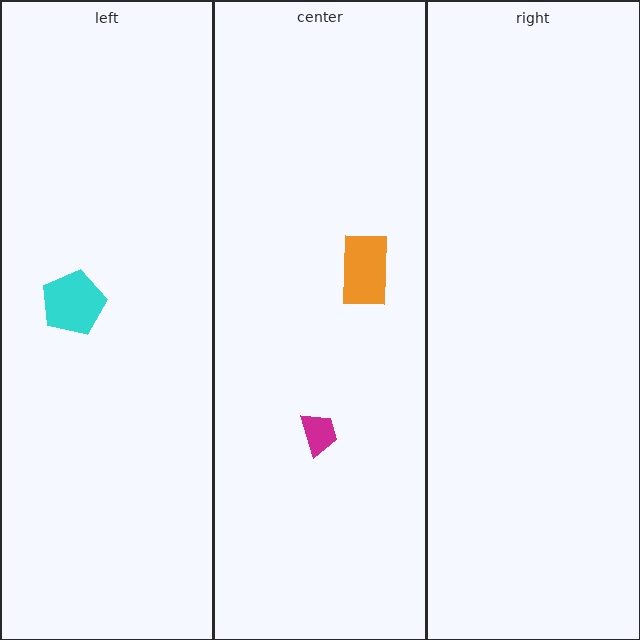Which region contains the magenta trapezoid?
The center region.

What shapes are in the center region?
The magenta trapezoid, the orange rectangle.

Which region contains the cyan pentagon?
The left region.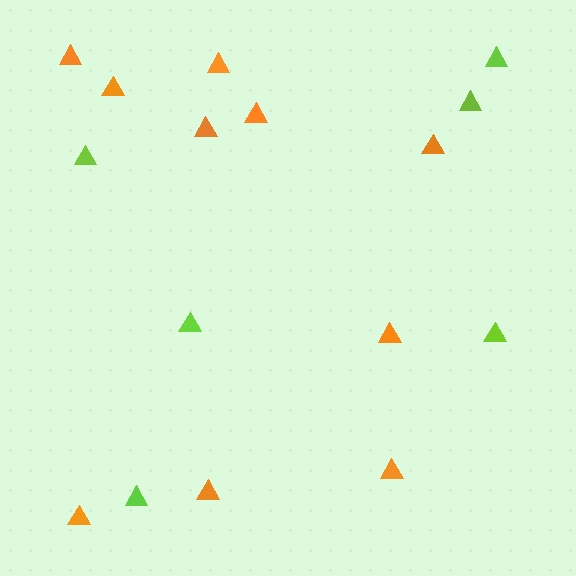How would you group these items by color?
There are 2 groups: one group of orange triangles (10) and one group of lime triangles (6).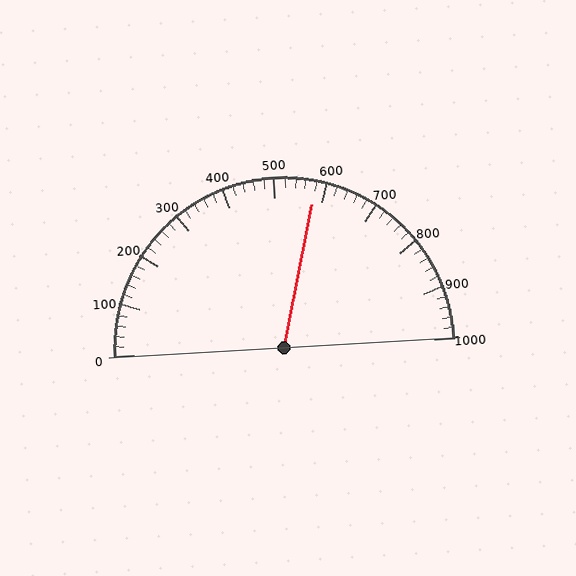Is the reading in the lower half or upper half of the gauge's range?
The reading is in the upper half of the range (0 to 1000).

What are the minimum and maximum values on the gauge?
The gauge ranges from 0 to 1000.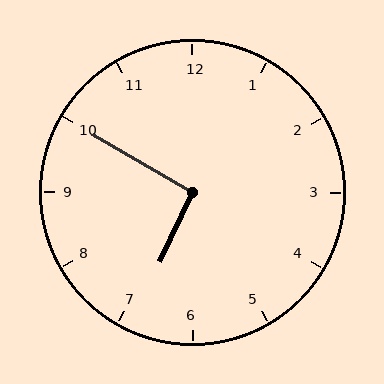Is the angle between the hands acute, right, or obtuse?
It is right.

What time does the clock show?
6:50.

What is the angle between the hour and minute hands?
Approximately 95 degrees.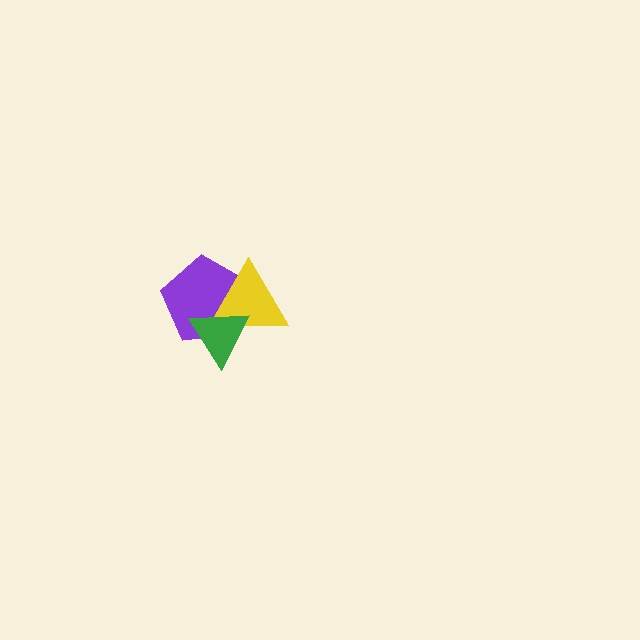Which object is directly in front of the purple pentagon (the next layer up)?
The yellow triangle is directly in front of the purple pentagon.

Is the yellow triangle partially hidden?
Yes, it is partially covered by another shape.